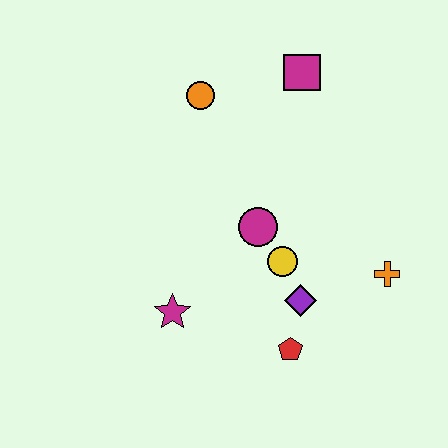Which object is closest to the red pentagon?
The purple diamond is closest to the red pentagon.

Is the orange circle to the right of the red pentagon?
No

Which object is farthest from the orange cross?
The orange circle is farthest from the orange cross.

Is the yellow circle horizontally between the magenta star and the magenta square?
Yes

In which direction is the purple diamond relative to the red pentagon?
The purple diamond is above the red pentagon.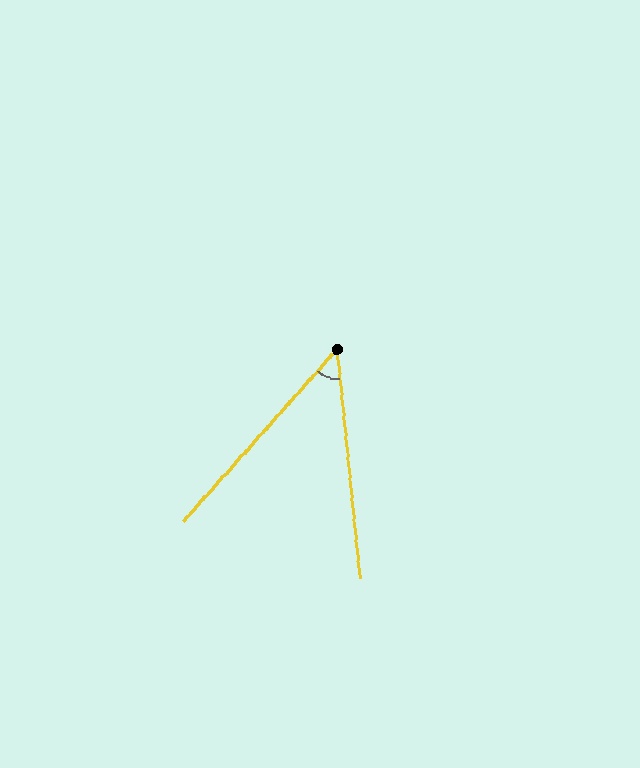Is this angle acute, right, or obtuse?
It is acute.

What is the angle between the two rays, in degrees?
Approximately 47 degrees.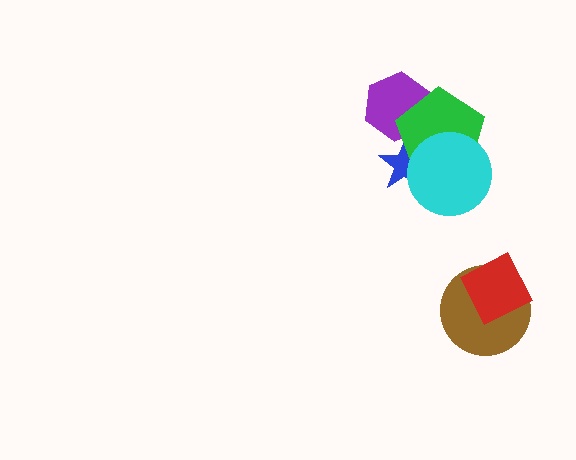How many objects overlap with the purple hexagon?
1 object overlaps with the purple hexagon.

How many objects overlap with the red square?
1 object overlaps with the red square.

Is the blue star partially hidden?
Yes, it is partially covered by another shape.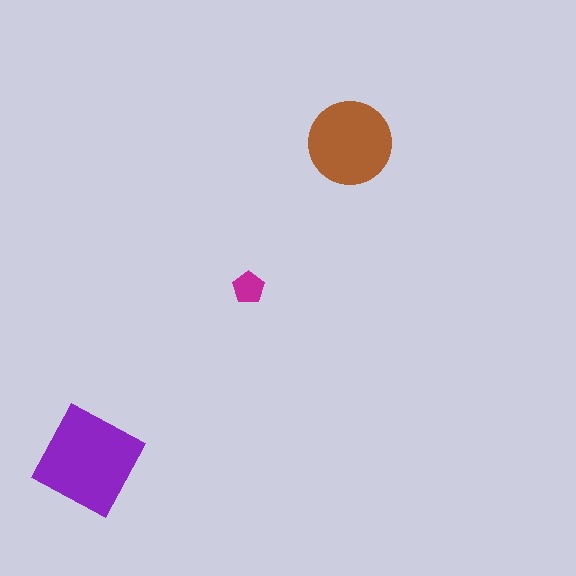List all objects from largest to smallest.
The purple diamond, the brown circle, the magenta pentagon.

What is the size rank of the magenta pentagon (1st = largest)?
3rd.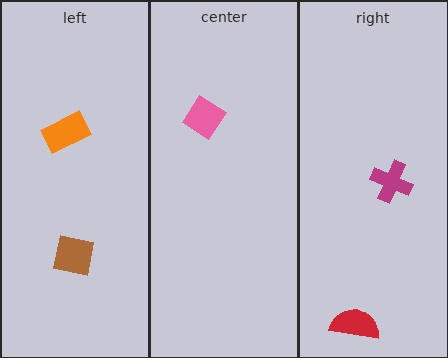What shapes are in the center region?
The pink diamond.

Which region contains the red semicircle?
The right region.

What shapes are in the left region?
The orange rectangle, the brown square.